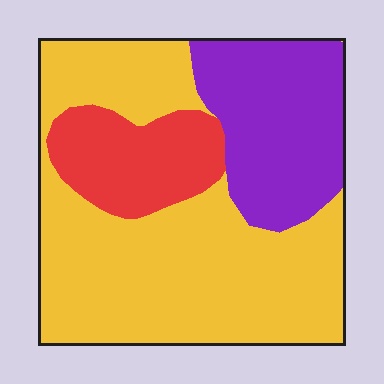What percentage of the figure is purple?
Purple covers 25% of the figure.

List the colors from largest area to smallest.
From largest to smallest: yellow, purple, red.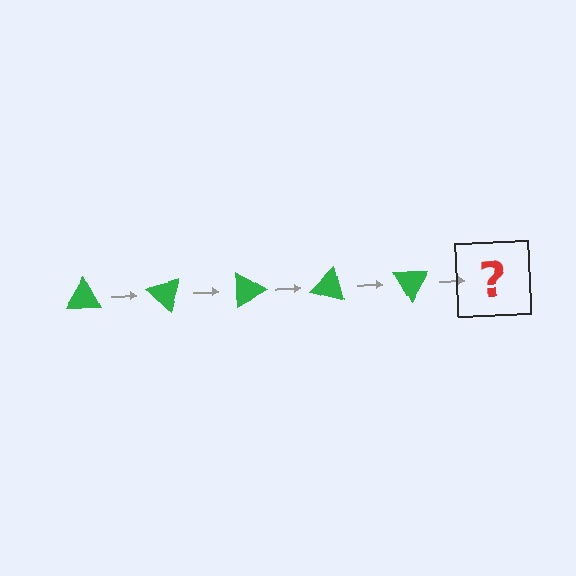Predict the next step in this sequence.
The next step is a green triangle rotated 225 degrees.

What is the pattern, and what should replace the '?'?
The pattern is that the triangle rotates 45 degrees each step. The '?' should be a green triangle rotated 225 degrees.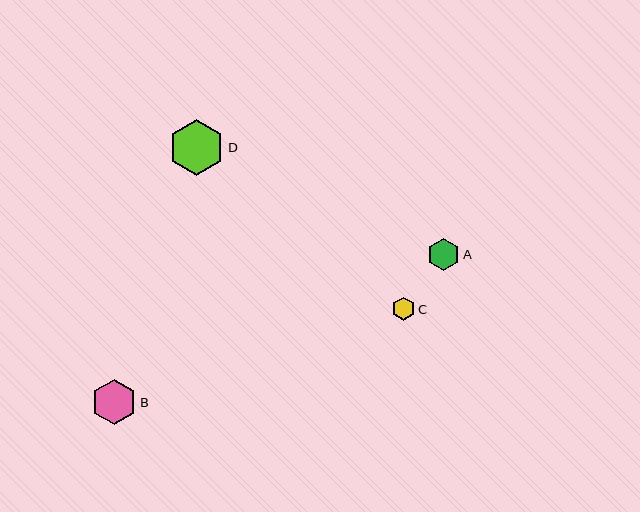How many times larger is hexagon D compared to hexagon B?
Hexagon D is approximately 1.2 times the size of hexagon B.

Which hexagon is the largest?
Hexagon D is the largest with a size of approximately 56 pixels.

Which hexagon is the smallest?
Hexagon C is the smallest with a size of approximately 23 pixels.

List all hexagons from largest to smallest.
From largest to smallest: D, B, A, C.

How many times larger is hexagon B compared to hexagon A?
Hexagon B is approximately 1.4 times the size of hexagon A.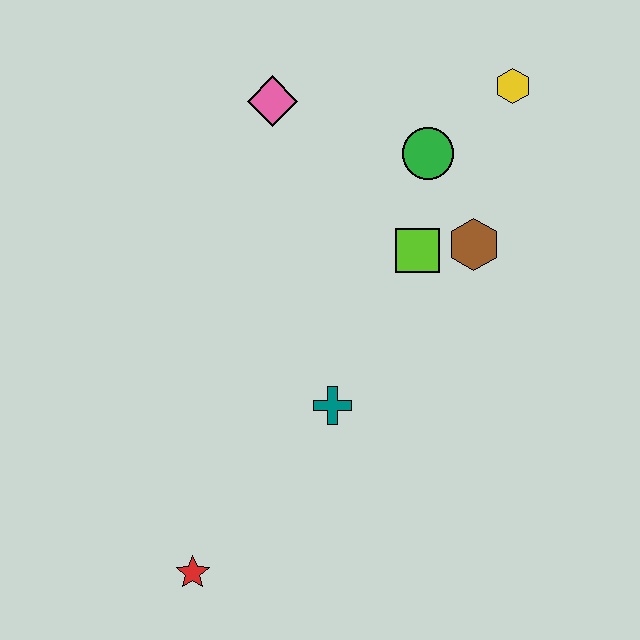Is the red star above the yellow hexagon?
No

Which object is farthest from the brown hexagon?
The red star is farthest from the brown hexagon.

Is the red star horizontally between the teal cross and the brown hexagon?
No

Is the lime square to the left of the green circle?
Yes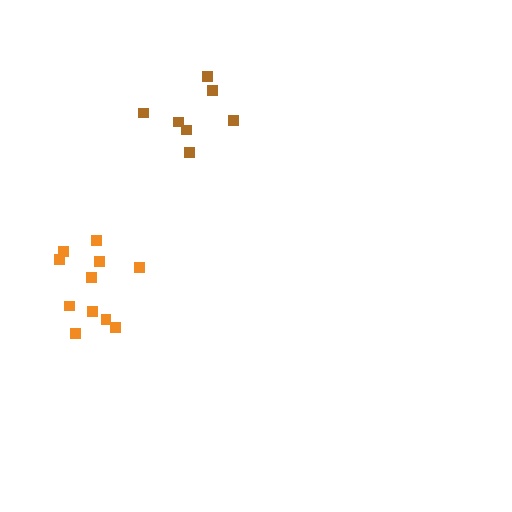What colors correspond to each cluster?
The clusters are colored: orange, brown.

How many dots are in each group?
Group 1: 11 dots, Group 2: 7 dots (18 total).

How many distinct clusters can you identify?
There are 2 distinct clusters.